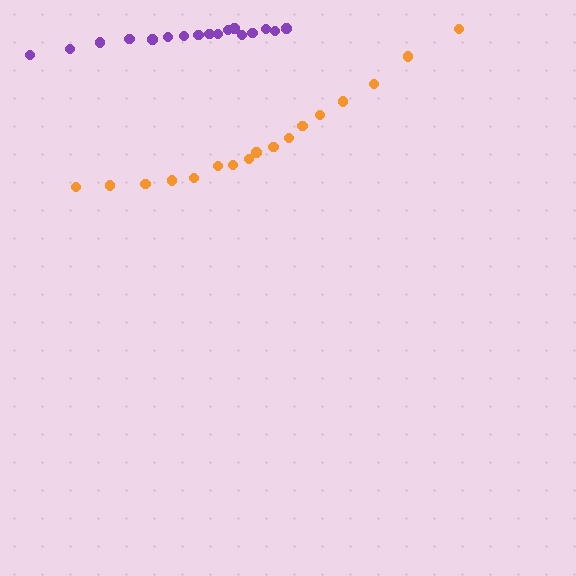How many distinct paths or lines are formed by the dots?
There are 2 distinct paths.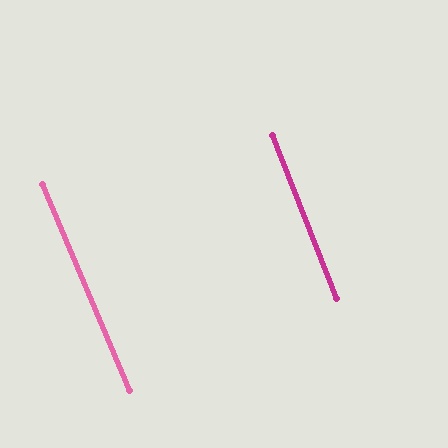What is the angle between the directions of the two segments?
Approximately 1 degree.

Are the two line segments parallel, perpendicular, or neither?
Parallel — their directions differ by only 1.4°.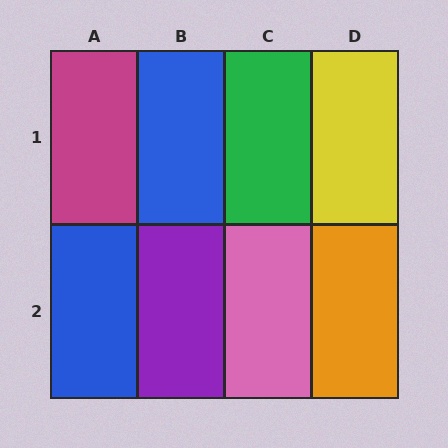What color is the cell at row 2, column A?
Blue.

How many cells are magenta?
1 cell is magenta.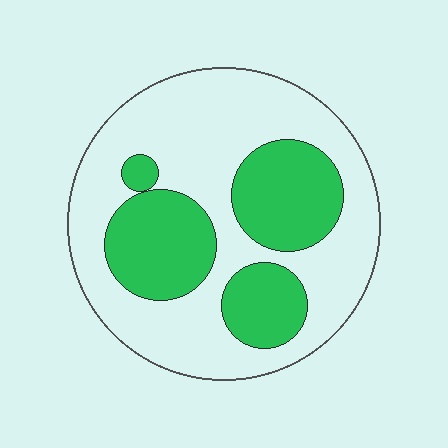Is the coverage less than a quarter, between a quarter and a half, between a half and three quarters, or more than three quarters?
Between a quarter and a half.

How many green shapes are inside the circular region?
4.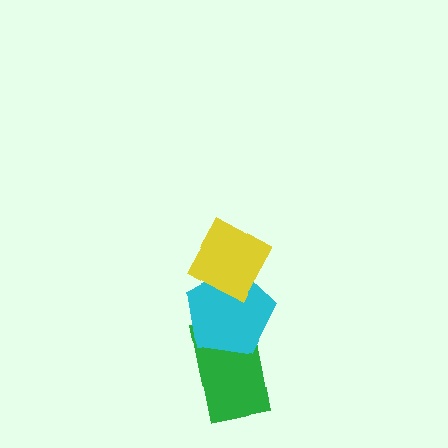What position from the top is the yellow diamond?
The yellow diamond is 1st from the top.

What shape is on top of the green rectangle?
The cyan pentagon is on top of the green rectangle.